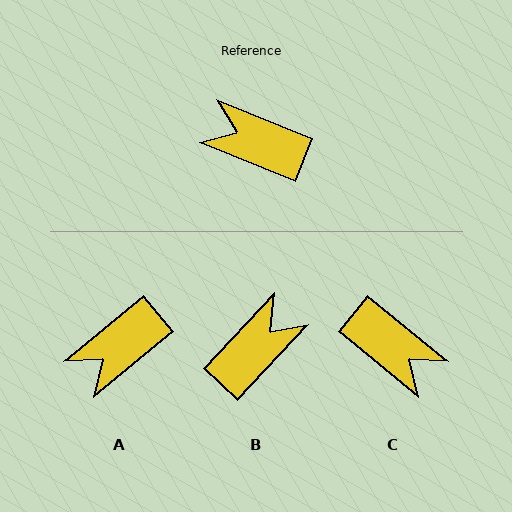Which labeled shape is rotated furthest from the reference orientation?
C, about 163 degrees away.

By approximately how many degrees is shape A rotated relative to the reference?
Approximately 62 degrees counter-clockwise.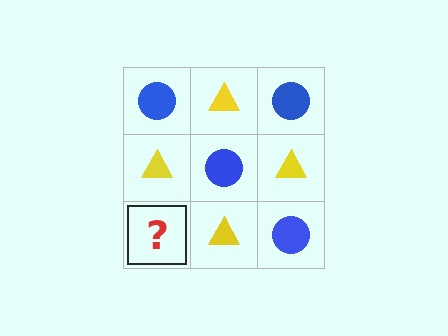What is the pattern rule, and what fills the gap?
The rule is that it alternates blue circle and yellow triangle in a checkerboard pattern. The gap should be filled with a blue circle.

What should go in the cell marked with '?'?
The missing cell should contain a blue circle.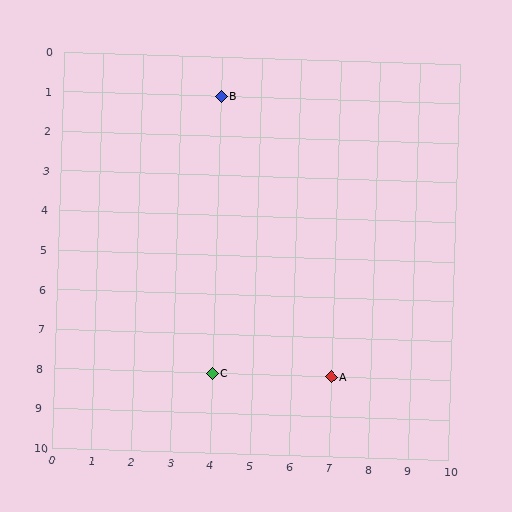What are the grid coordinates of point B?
Point B is at grid coordinates (4, 1).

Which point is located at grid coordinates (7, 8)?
Point A is at (7, 8).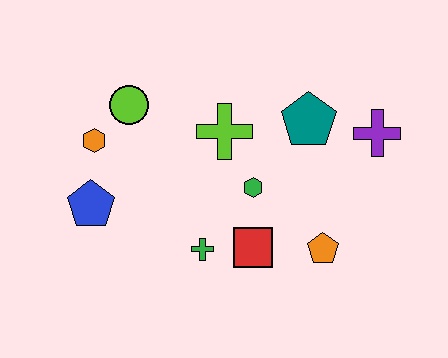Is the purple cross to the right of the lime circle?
Yes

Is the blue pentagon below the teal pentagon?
Yes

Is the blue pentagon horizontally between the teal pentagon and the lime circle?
No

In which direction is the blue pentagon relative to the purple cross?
The blue pentagon is to the left of the purple cross.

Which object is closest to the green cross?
The red square is closest to the green cross.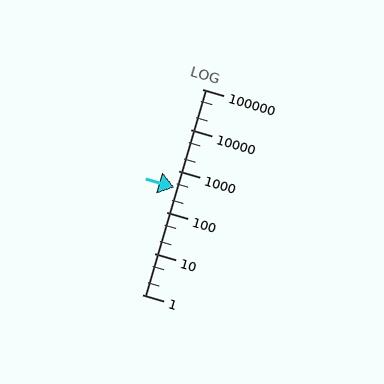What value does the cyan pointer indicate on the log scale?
The pointer indicates approximately 400.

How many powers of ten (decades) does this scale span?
The scale spans 5 decades, from 1 to 100000.